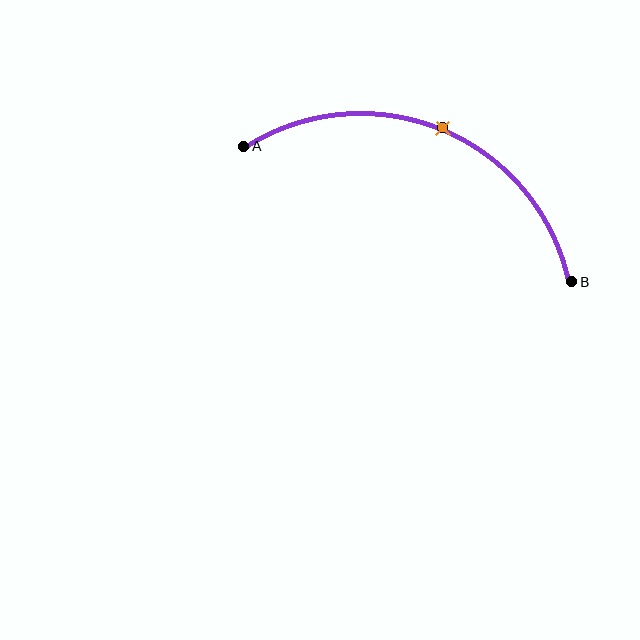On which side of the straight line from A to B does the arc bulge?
The arc bulges above the straight line connecting A and B.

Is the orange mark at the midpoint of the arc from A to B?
Yes. The orange mark lies on the arc at equal arc-length from both A and B — it is the arc midpoint.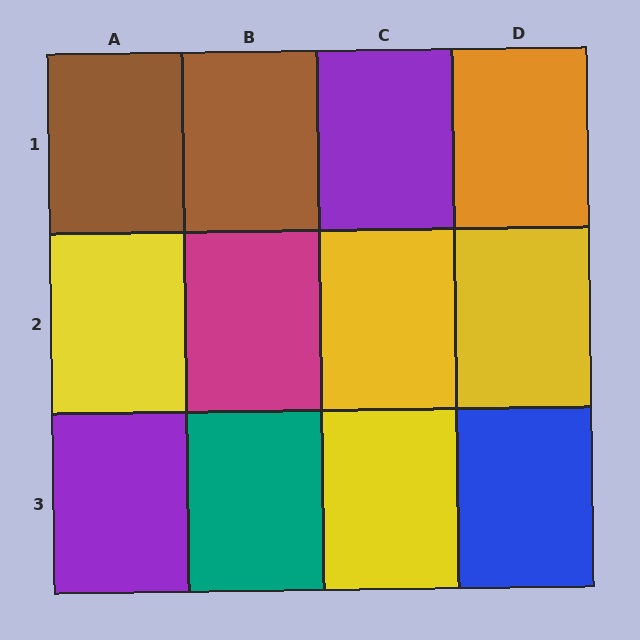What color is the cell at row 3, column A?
Purple.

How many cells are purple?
2 cells are purple.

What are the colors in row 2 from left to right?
Yellow, magenta, yellow, yellow.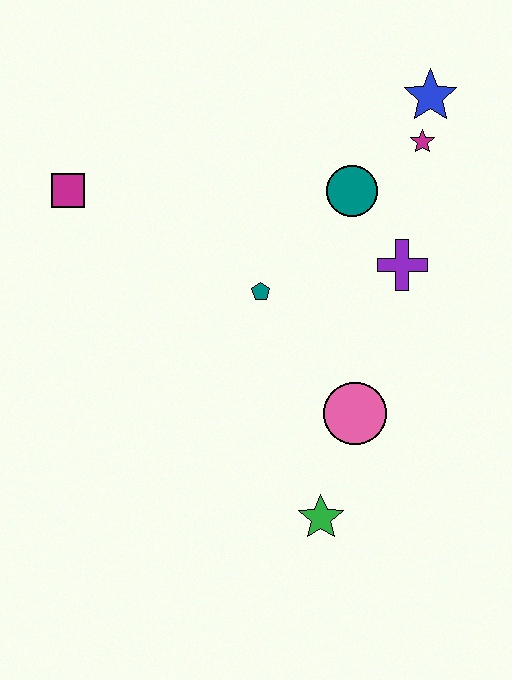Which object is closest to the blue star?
The magenta star is closest to the blue star.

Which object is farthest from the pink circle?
The magenta square is farthest from the pink circle.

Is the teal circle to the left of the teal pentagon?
No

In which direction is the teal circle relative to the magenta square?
The teal circle is to the right of the magenta square.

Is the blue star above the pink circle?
Yes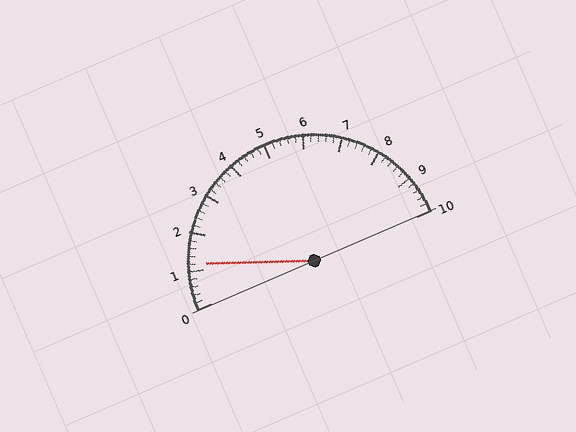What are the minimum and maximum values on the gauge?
The gauge ranges from 0 to 10.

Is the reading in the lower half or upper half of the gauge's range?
The reading is in the lower half of the range (0 to 10).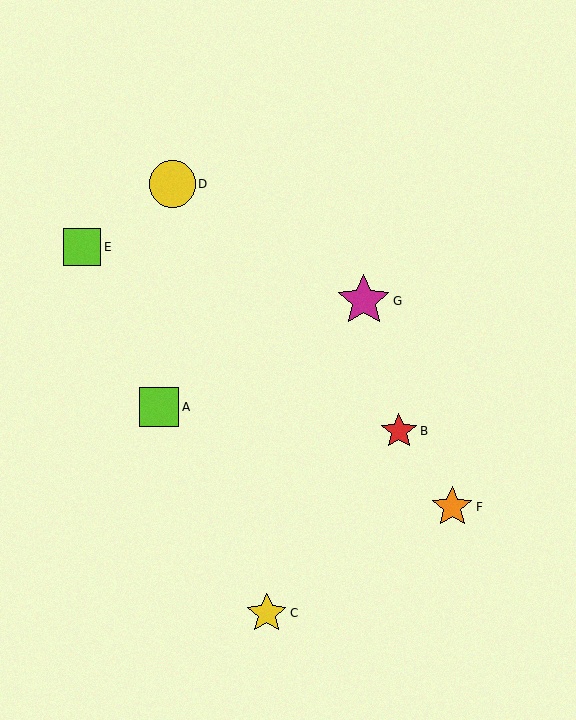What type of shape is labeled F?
Shape F is an orange star.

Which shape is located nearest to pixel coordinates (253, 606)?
The yellow star (labeled C) at (267, 613) is nearest to that location.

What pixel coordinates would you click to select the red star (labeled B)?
Click at (399, 431) to select the red star B.